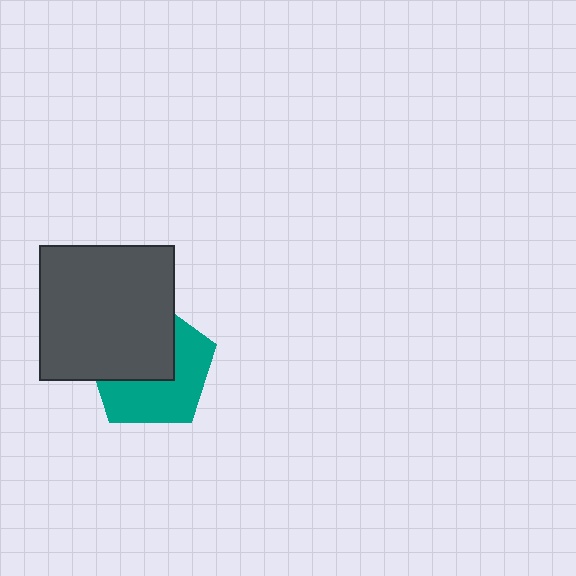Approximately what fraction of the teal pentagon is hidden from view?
Roughly 49% of the teal pentagon is hidden behind the dark gray square.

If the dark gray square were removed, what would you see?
You would see the complete teal pentagon.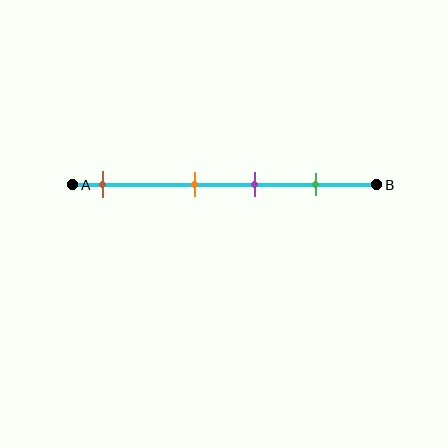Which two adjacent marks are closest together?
The orange and purple marks are the closest adjacent pair.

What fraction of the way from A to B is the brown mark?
The brown mark is approximately 10% (0.1) of the way from A to B.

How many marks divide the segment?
There are 4 marks dividing the segment.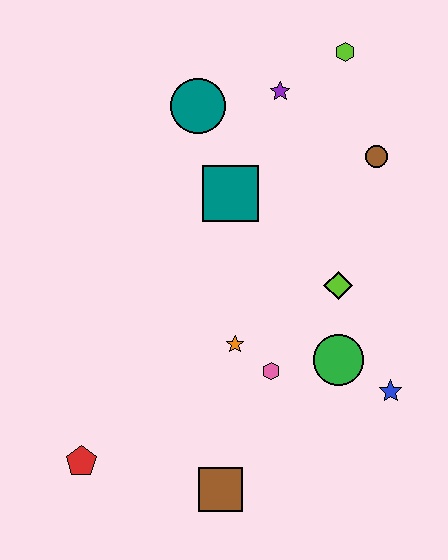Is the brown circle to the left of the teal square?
No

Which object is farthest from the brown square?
The lime hexagon is farthest from the brown square.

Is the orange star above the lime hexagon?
No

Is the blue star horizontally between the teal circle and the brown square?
No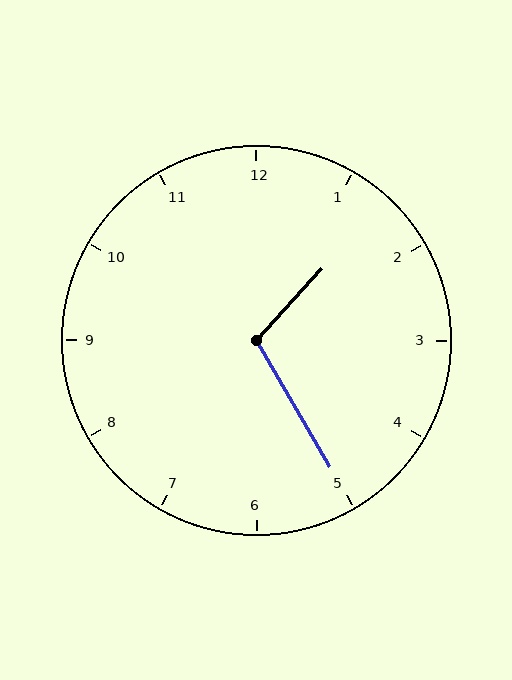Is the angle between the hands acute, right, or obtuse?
It is obtuse.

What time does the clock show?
1:25.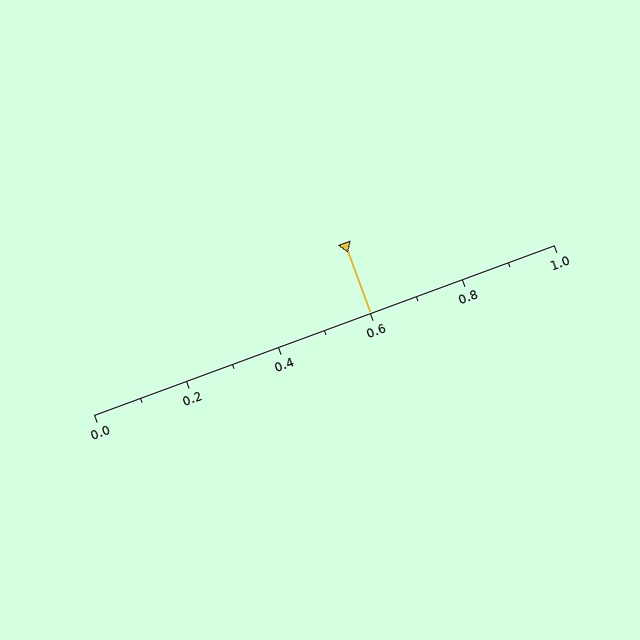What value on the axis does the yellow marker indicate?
The marker indicates approximately 0.6.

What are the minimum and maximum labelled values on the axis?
The axis runs from 0.0 to 1.0.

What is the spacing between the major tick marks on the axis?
The major ticks are spaced 0.2 apart.